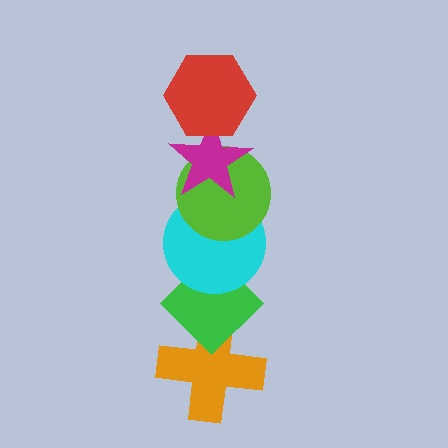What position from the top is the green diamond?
The green diamond is 5th from the top.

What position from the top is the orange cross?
The orange cross is 6th from the top.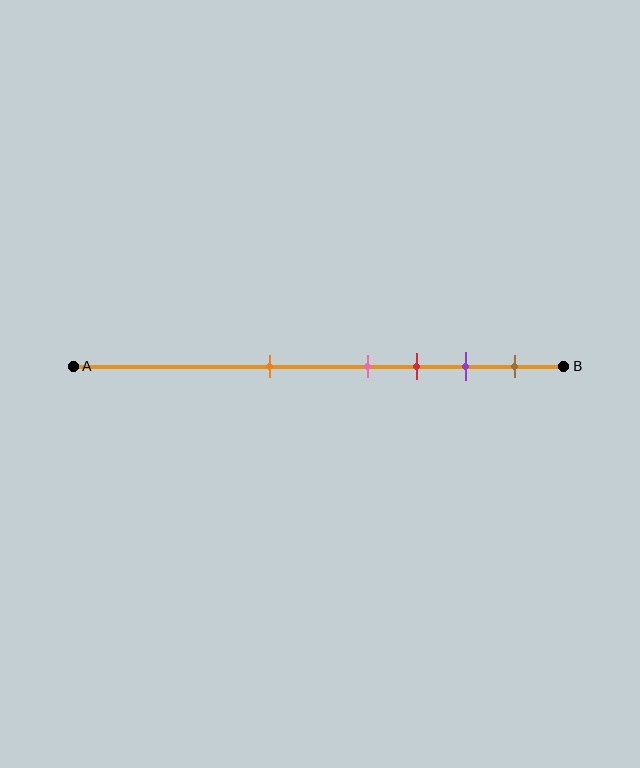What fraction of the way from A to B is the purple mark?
The purple mark is approximately 80% (0.8) of the way from A to B.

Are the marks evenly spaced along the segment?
No, the marks are not evenly spaced.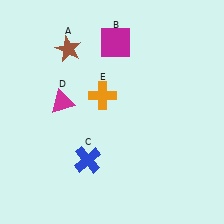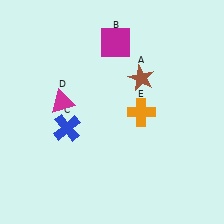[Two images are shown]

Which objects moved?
The objects that moved are: the brown star (A), the blue cross (C), the orange cross (E).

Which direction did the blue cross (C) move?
The blue cross (C) moved up.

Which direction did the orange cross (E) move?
The orange cross (E) moved right.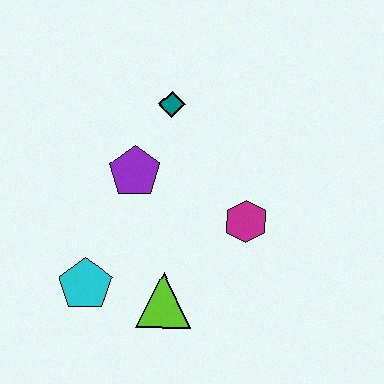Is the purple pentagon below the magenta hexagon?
No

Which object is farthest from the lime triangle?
The teal diamond is farthest from the lime triangle.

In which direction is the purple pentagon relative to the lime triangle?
The purple pentagon is above the lime triangle.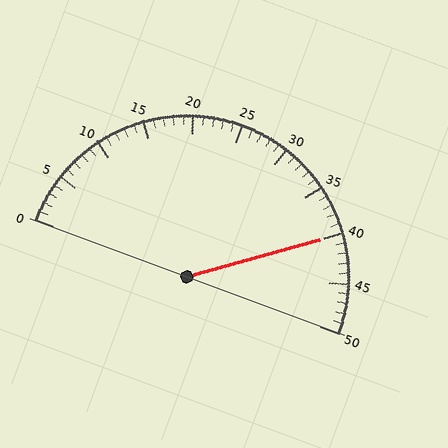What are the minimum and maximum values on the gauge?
The gauge ranges from 0 to 50.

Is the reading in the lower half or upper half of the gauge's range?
The reading is in the upper half of the range (0 to 50).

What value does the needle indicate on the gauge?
The needle indicates approximately 40.